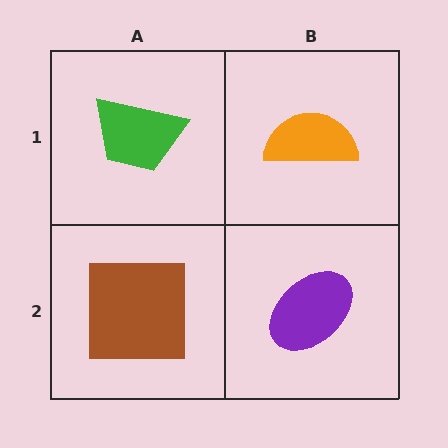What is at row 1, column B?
An orange semicircle.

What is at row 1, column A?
A green trapezoid.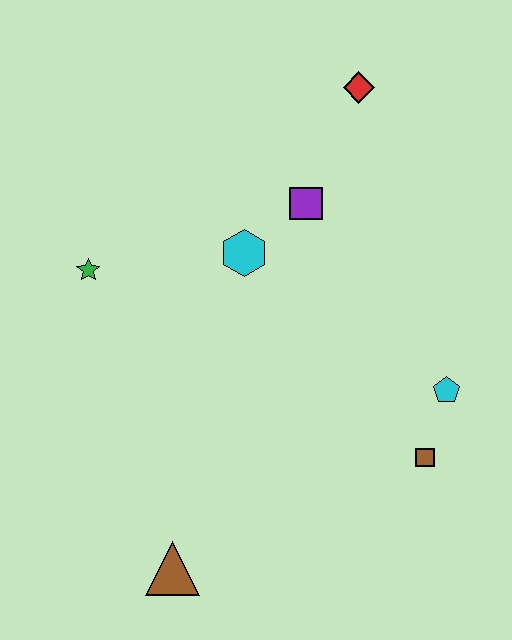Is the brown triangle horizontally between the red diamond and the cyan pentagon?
No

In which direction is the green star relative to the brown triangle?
The green star is above the brown triangle.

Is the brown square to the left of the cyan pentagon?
Yes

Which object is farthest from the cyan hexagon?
The brown triangle is farthest from the cyan hexagon.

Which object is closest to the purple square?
The cyan hexagon is closest to the purple square.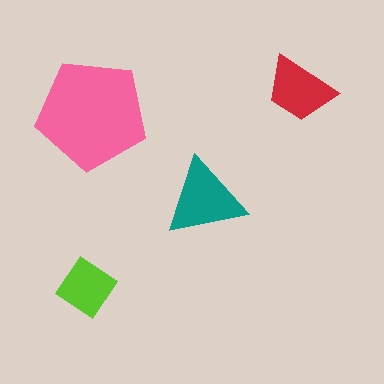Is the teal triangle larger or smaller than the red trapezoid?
Larger.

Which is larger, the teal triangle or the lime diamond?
The teal triangle.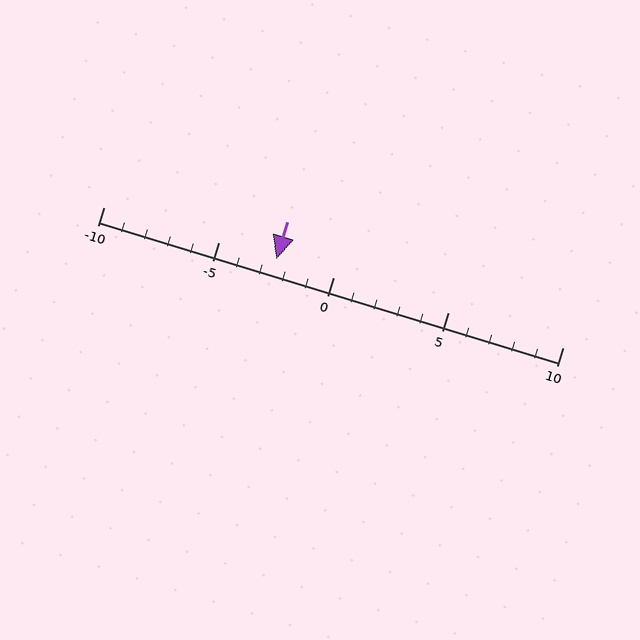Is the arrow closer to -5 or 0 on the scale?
The arrow is closer to 0.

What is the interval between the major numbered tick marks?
The major tick marks are spaced 5 units apart.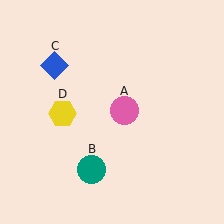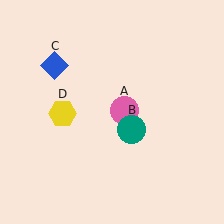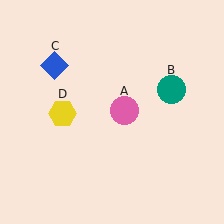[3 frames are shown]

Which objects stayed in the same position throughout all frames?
Pink circle (object A) and blue diamond (object C) and yellow hexagon (object D) remained stationary.